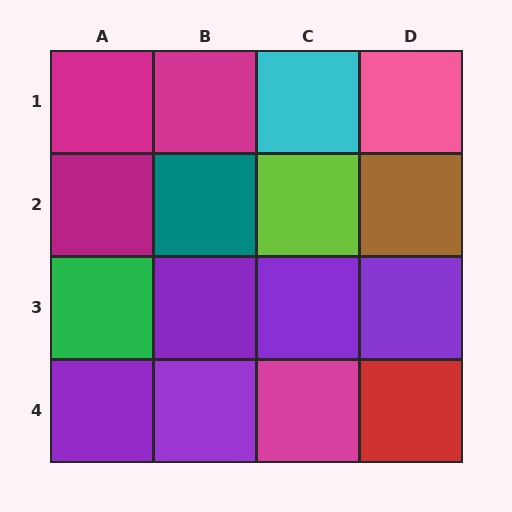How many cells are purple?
5 cells are purple.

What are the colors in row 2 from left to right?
Magenta, teal, lime, brown.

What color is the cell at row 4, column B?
Purple.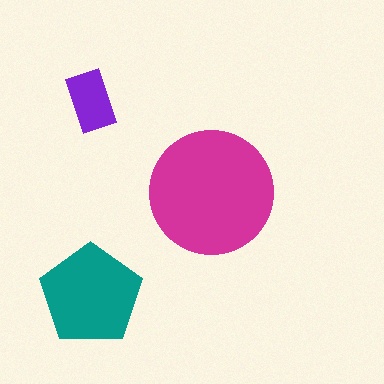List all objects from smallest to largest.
The purple rectangle, the teal pentagon, the magenta circle.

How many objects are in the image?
There are 3 objects in the image.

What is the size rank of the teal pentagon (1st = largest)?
2nd.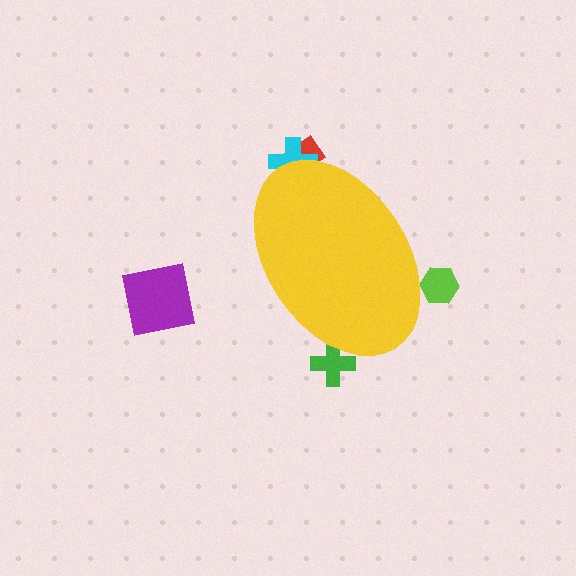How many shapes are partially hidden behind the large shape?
4 shapes are partially hidden.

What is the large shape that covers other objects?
A yellow ellipse.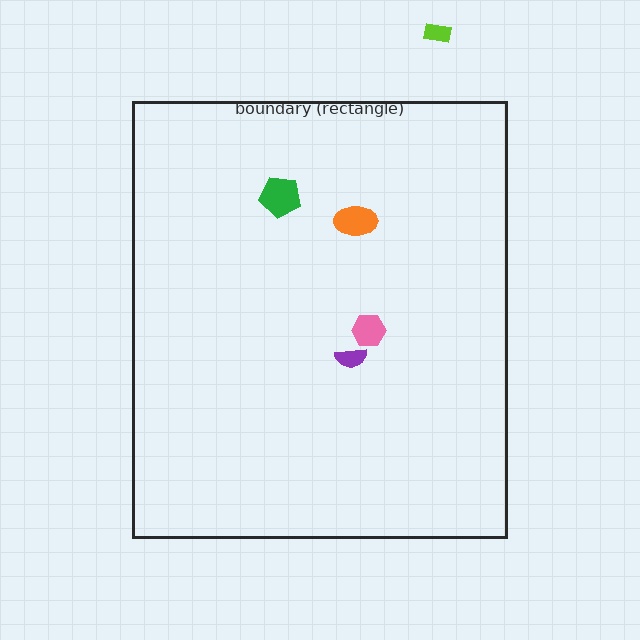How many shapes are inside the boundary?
4 inside, 1 outside.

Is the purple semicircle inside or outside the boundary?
Inside.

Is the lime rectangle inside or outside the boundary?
Outside.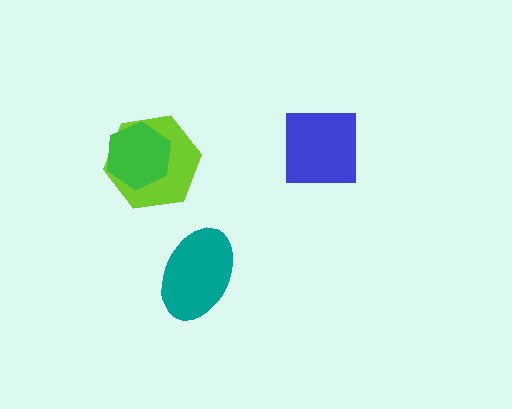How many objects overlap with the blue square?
0 objects overlap with the blue square.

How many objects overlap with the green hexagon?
1 object overlaps with the green hexagon.